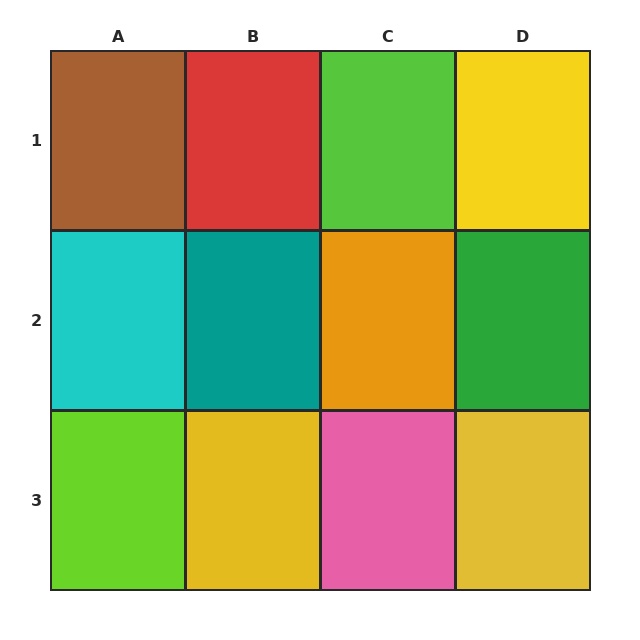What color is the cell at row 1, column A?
Brown.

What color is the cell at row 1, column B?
Red.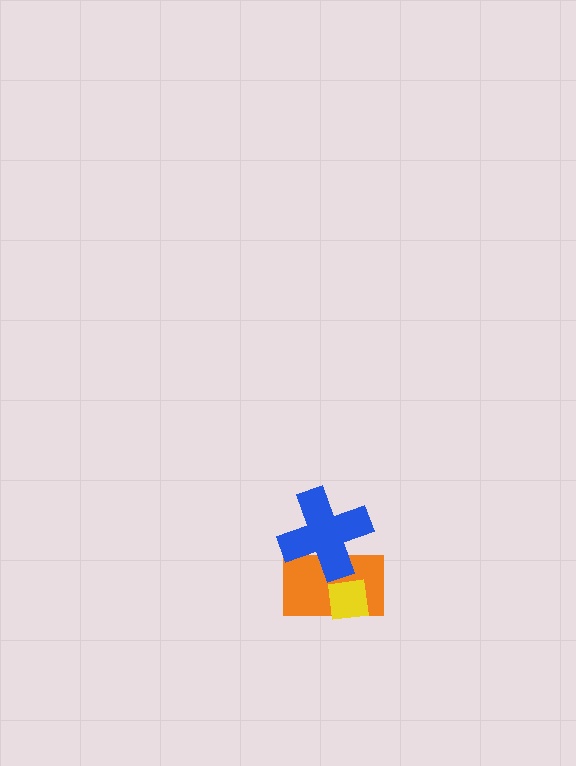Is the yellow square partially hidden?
No, no other shape covers it.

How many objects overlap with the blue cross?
1 object overlaps with the blue cross.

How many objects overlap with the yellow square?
1 object overlaps with the yellow square.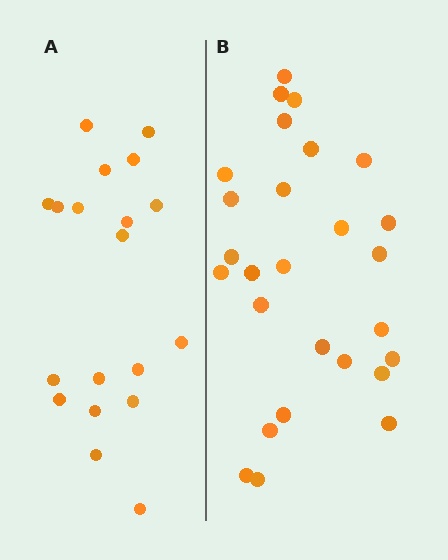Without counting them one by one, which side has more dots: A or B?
Region B (the right region) has more dots.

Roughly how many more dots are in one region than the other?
Region B has roughly 8 or so more dots than region A.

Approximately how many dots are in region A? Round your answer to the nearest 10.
About 20 dots. (The exact count is 19, which rounds to 20.)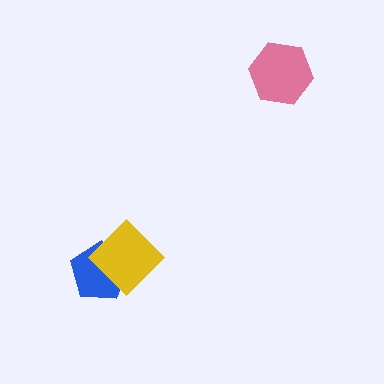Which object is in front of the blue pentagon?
The yellow diamond is in front of the blue pentagon.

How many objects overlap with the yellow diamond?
1 object overlaps with the yellow diamond.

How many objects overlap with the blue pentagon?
1 object overlaps with the blue pentagon.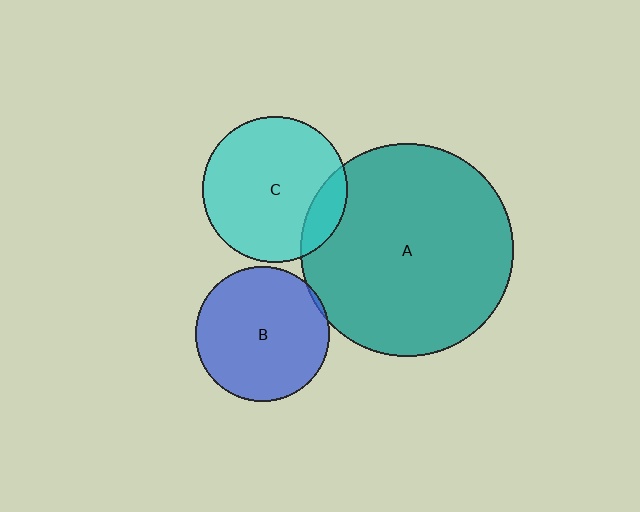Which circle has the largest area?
Circle A (teal).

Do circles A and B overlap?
Yes.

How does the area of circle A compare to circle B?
Approximately 2.5 times.